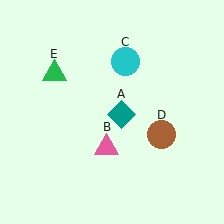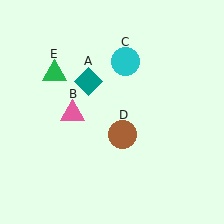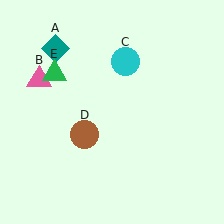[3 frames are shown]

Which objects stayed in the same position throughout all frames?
Cyan circle (object C) and green triangle (object E) remained stationary.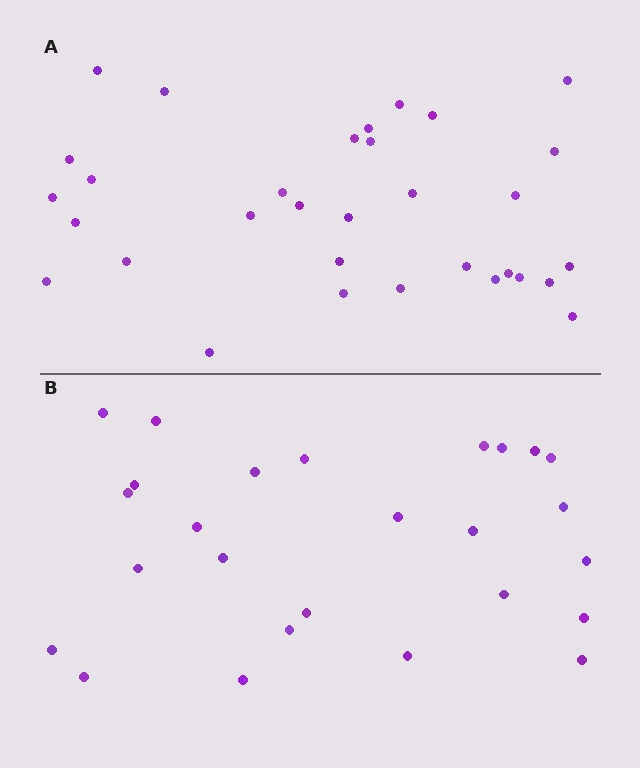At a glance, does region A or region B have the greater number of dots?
Region A (the top region) has more dots.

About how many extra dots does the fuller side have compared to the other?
Region A has about 6 more dots than region B.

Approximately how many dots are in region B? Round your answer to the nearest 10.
About 30 dots. (The exact count is 26, which rounds to 30.)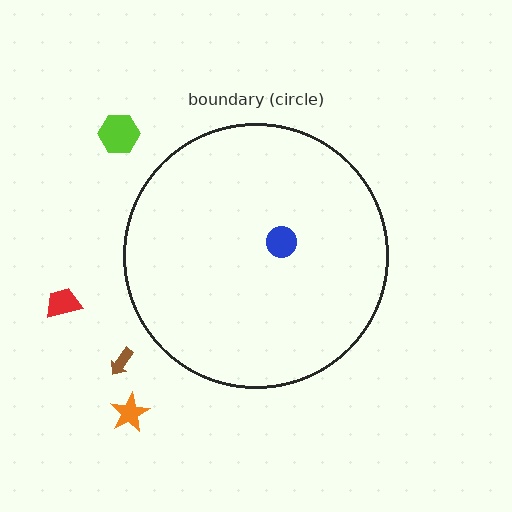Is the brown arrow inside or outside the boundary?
Outside.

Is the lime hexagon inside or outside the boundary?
Outside.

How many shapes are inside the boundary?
1 inside, 4 outside.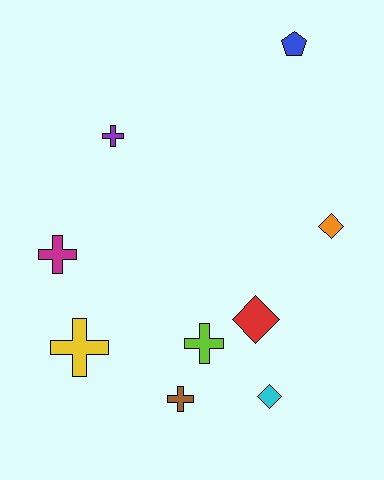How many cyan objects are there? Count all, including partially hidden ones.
There is 1 cyan object.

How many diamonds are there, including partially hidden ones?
There are 3 diamonds.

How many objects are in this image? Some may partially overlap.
There are 9 objects.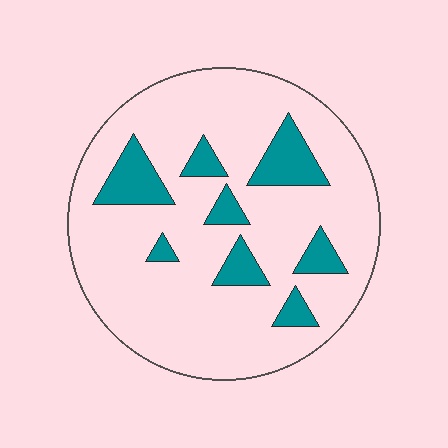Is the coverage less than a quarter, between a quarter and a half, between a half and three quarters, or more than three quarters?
Less than a quarter.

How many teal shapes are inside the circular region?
8.